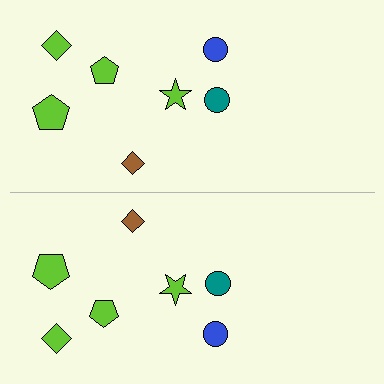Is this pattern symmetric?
Yes, this pattern has bilateral (reflection) symmetry.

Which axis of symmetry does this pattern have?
The pattern has a horizontal axis of symmetry running through the center of the image.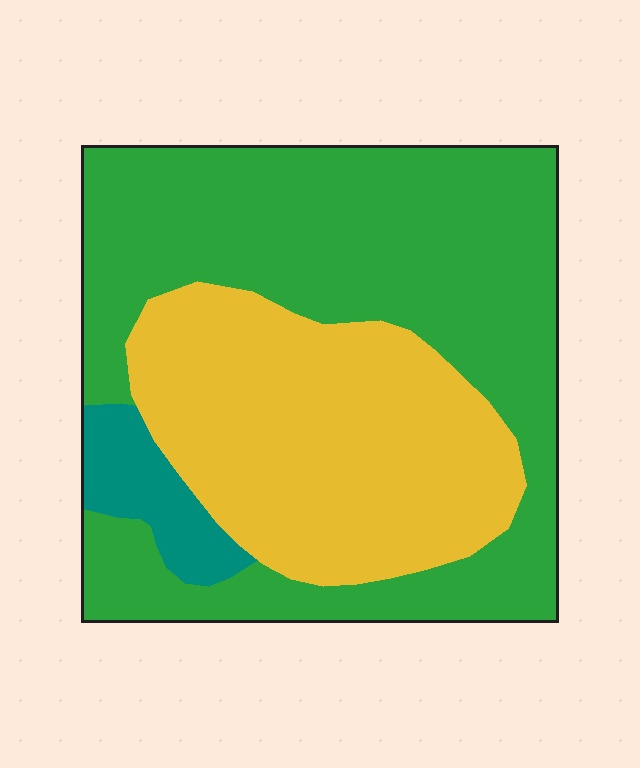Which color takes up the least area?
Teal, at roughly 5%.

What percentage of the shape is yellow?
Yellow takes up about three eighths (3/8) of the shape.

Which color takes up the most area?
Green, at roughly 55%.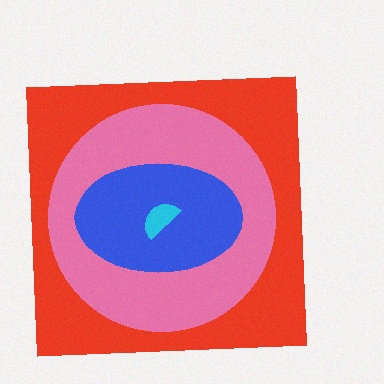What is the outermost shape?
The red square.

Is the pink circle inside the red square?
Yes.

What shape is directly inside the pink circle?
The blue ellipse.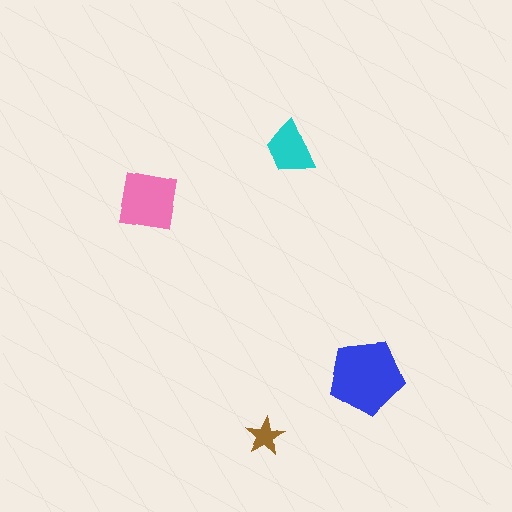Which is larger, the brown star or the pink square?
The pink square.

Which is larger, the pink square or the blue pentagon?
The blue pentagon.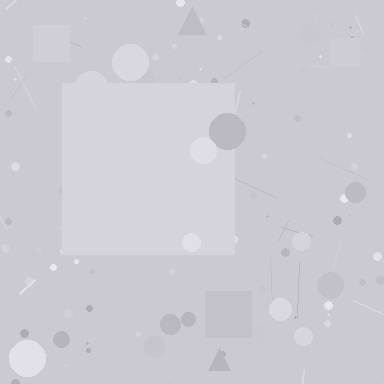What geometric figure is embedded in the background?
A square is embedded in the background.